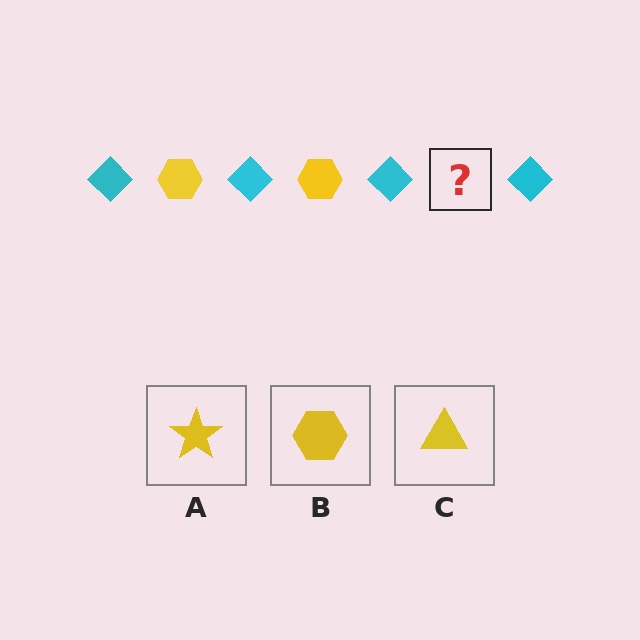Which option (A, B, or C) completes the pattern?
B.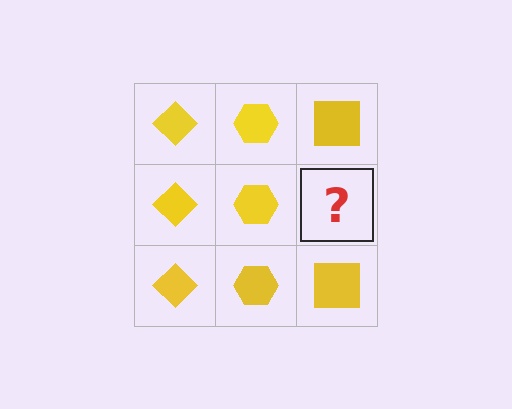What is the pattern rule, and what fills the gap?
The rule is that each column has a consistent shape. The gap should be filled with a yellow square.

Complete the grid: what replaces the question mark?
The question mark should be replaced with a yellow square.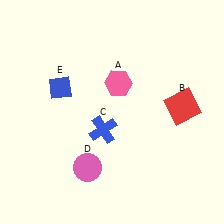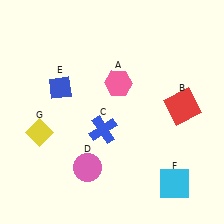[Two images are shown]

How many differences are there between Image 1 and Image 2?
There are 2 differences between the two images.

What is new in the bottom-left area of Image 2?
A yellow diamond (G) was added in the bottom-left area of Image 2.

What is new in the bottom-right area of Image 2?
A cyan square (F) was added in the bottom-right area of Image 2.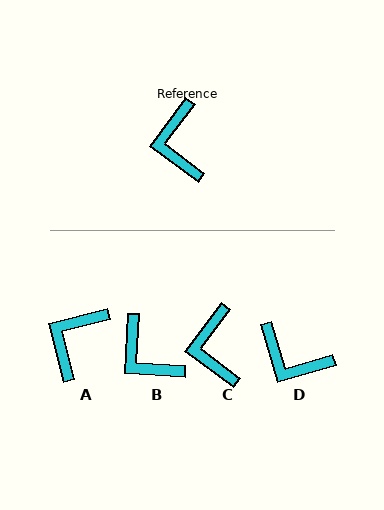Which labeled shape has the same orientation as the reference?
C.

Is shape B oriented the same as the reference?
No, it is off by about 34 degrees.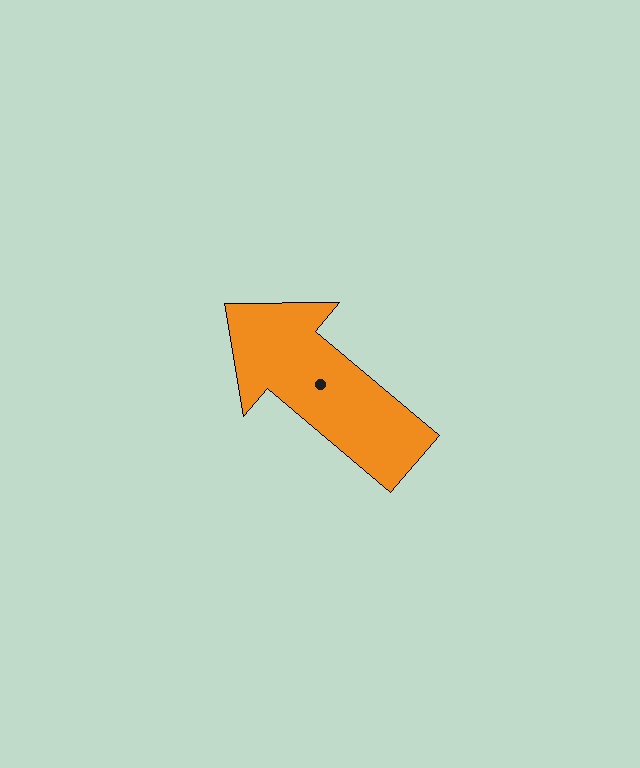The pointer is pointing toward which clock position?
Roughly 10 o'clock.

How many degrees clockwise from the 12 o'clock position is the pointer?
Approximately 310 degrees.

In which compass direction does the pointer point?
Northwest.